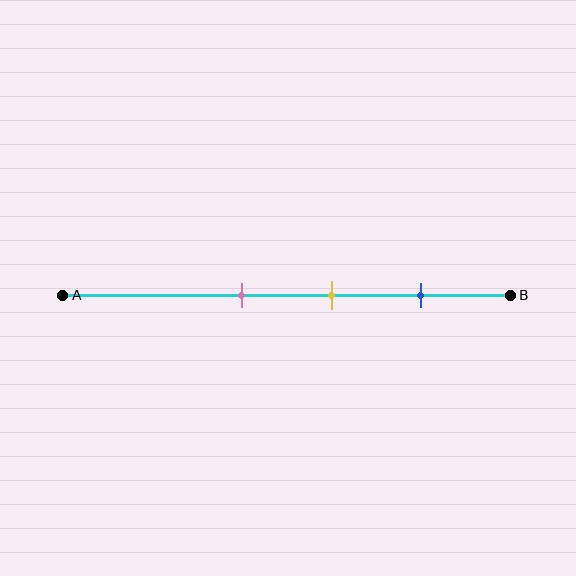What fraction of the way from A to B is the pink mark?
The pink mark is approximately 40% (0.4) of the way from A to B.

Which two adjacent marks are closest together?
The pink and yellow marks are the closest adjacent pair.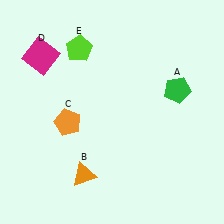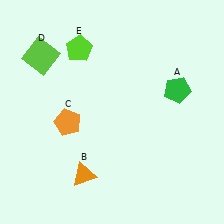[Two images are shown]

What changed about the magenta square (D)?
In Image 1, D is magenta. In Image 2, it changed to lime.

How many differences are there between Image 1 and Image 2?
There is 1 difference between the two images.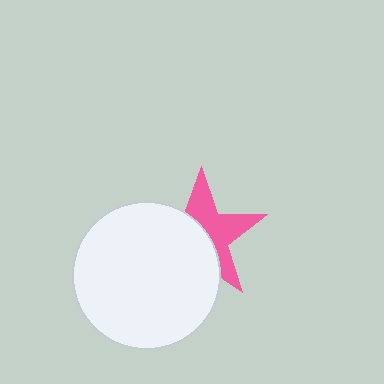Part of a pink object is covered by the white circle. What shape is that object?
It is a star.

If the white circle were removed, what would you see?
You would see the complete pink star.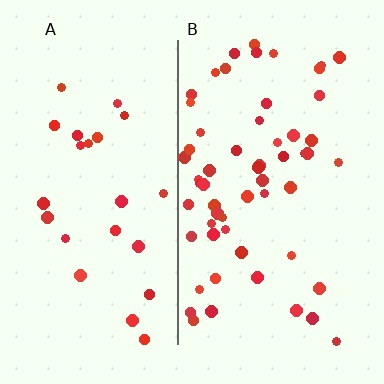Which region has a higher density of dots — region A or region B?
B (the right).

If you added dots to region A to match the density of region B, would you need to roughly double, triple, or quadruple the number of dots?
Approximately double.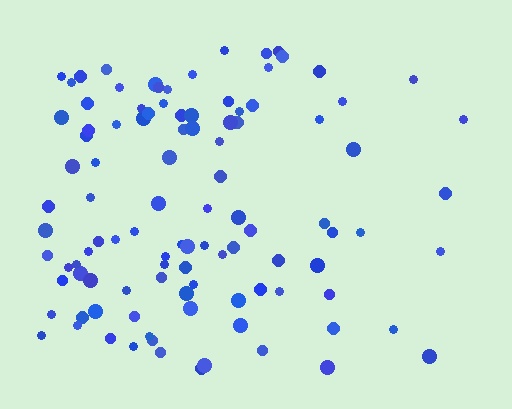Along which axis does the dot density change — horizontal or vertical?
Horizontal.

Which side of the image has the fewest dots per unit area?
The right.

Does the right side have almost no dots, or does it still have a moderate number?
Still a moderate number, just noticeably fewer than the left.